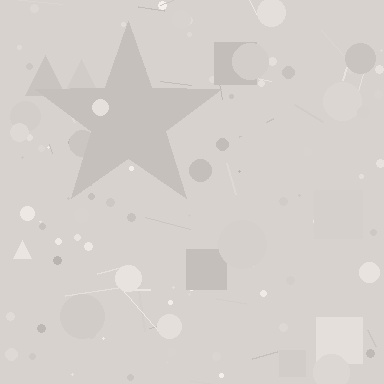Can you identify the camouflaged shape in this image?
The camouflaged shape is a star.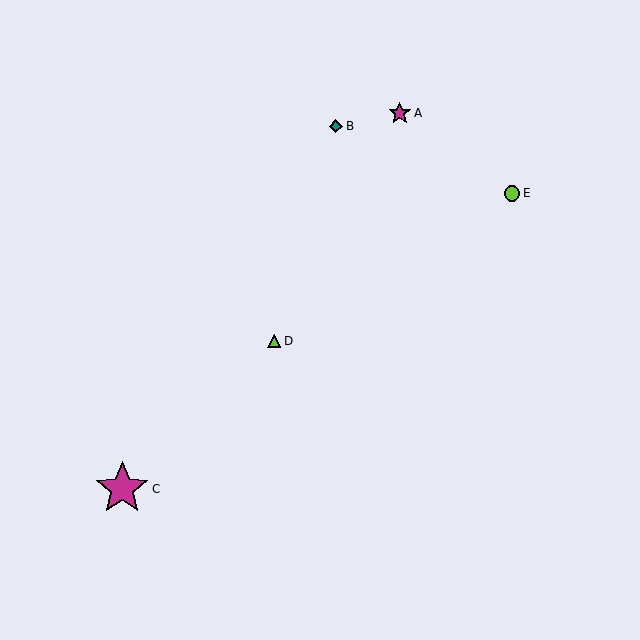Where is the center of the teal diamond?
The center of the teal diamond is at (336, 126).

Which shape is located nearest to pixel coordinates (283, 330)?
The lime triangle (labeled D) at (274, 341) is nearest to that location.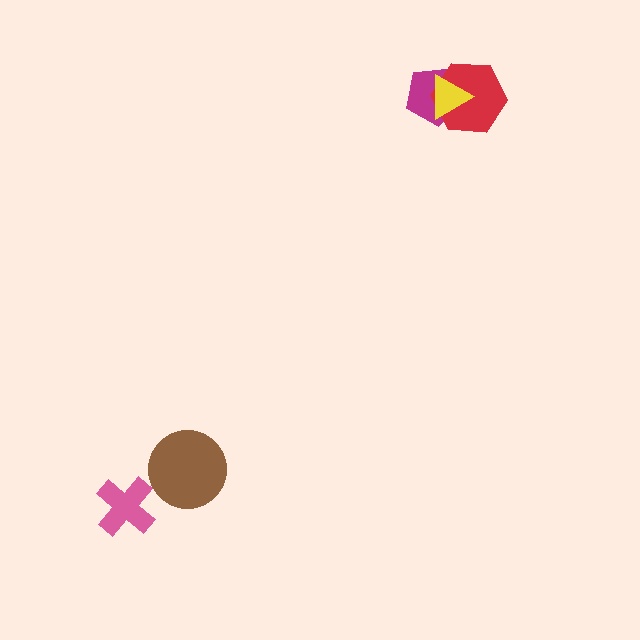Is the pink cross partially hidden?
No, no other shape covers it.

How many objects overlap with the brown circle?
0 objects overlap with the brown circle.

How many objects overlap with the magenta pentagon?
2 objects overlap with the magenta pentagon.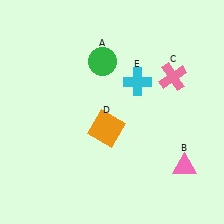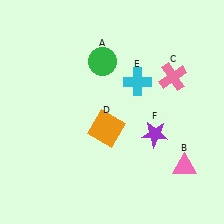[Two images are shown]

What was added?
A purple star (F) was added in Image 2.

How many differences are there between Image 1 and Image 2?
There is 1 difference between the two images.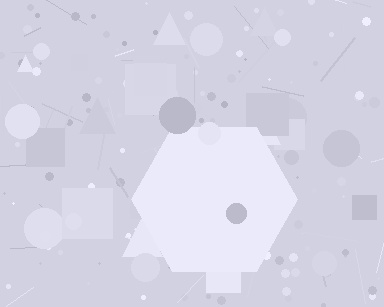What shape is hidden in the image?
A hexagon is hidden in the image.